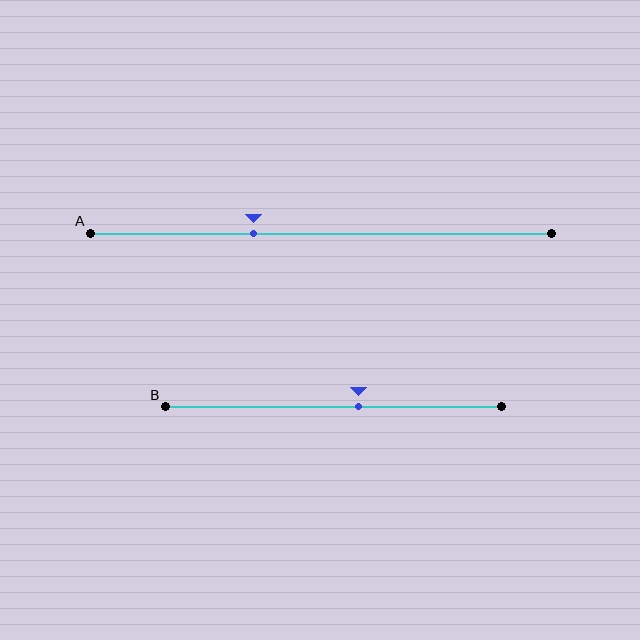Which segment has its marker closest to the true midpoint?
Segment B has its marker closest to the true midpoint.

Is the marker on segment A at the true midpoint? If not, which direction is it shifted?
No, the marker on segment A is shifted to the left by about 15% of the segment length.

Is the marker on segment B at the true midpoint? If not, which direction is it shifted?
No, the marker on segment B is shifted to the right by about 8% of the segment length.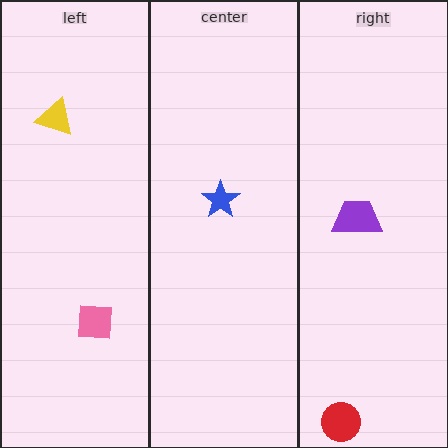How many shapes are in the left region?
2.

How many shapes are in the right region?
2.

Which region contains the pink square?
The left region.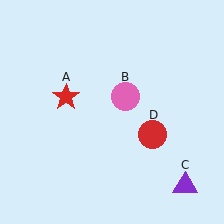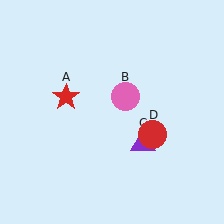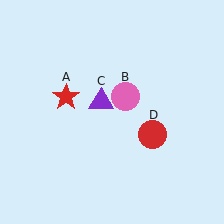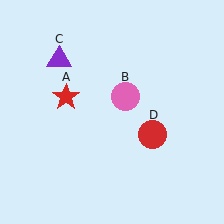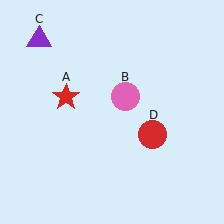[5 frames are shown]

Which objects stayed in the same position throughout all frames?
Red star (object A) and pink circle (object B) and red circle (object D) remained stationary.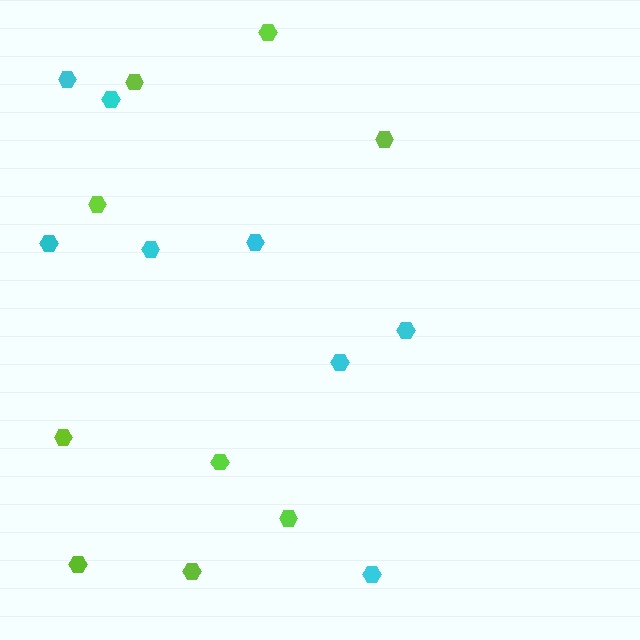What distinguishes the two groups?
There are 2 groups: one group of lime hexagons (9) and one group of cyan hexagons (8).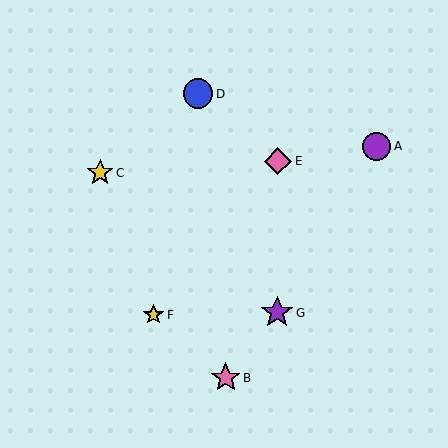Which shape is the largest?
The purple star (labeled G) is the largest.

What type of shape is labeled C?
Shape C is a yellow star.